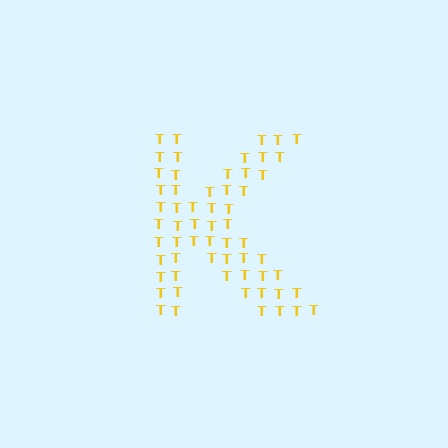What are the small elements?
The small elements are letter T's.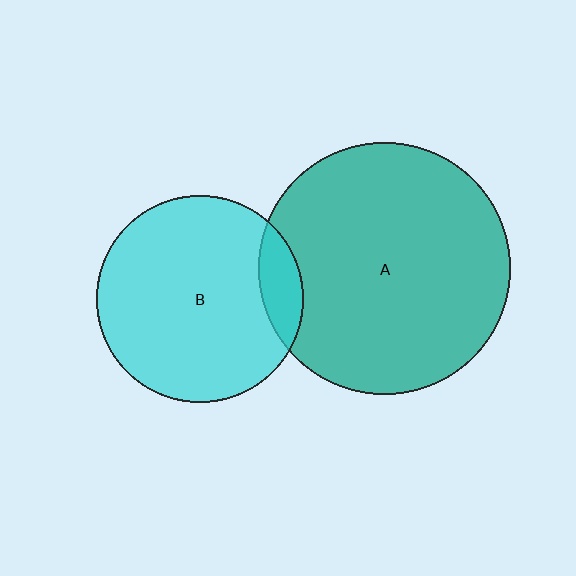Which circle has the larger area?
Circle A (teal).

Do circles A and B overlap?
Yes.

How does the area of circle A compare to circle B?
Approximately 1.5 times.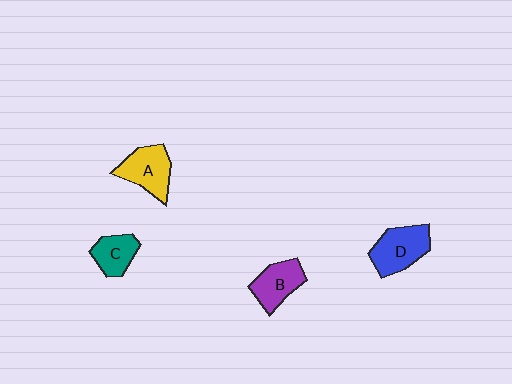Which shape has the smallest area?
Shape C (teal).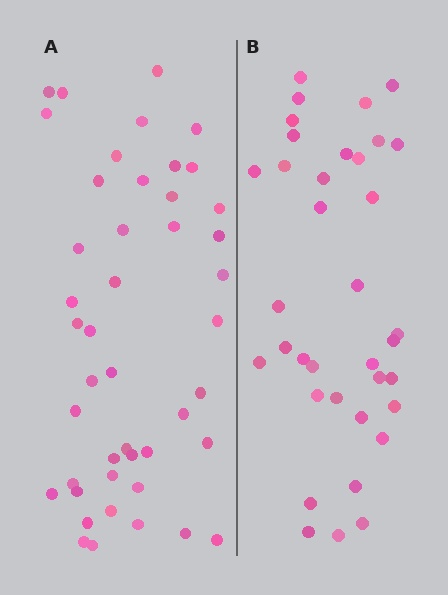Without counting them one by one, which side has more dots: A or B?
Region A (the left region) has more dots.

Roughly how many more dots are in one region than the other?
Region A has roughly 8 or so more dots than region B.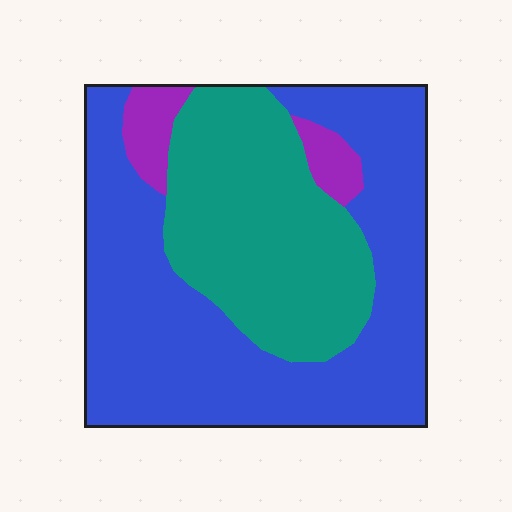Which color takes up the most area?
Blue, at roughly 60%.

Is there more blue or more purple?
Blue.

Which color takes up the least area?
Purple, at roughly 5%.